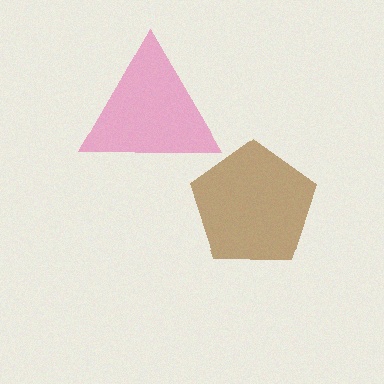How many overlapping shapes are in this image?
There are 2 overlapping shapes in the image.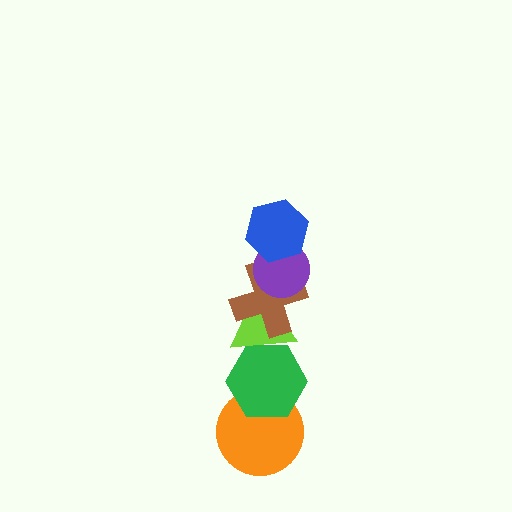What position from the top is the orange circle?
The orange circle is 6th from the top.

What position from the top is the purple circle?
The purple circle is 2nd from the top.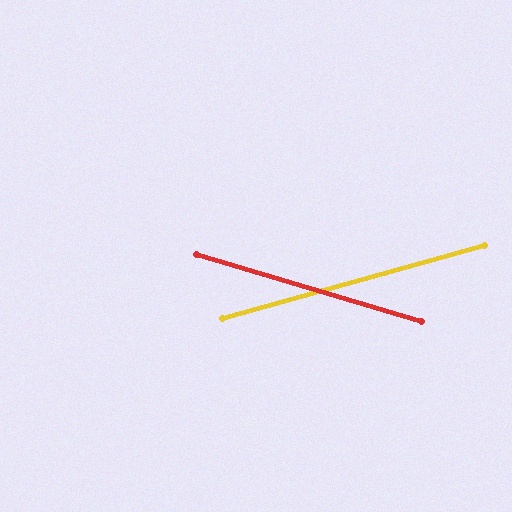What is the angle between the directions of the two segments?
Approximately 32 degrees.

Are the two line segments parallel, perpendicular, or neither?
Neither parallel nor perpendicular — they differ by about 32°.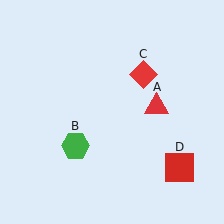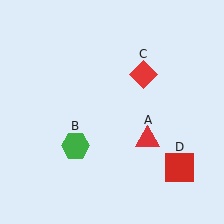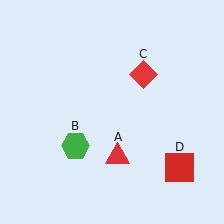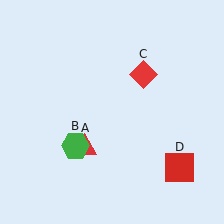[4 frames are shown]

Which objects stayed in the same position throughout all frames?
Green hexagon (object B) and red diamond (object C) and red square (object D) remained stationary.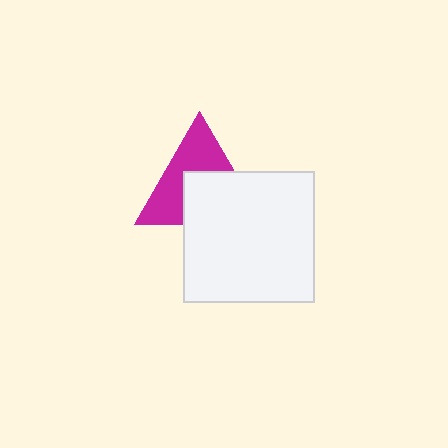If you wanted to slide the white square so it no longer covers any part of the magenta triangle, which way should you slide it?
Slide it down — that is the most direct way to separate the two shapes.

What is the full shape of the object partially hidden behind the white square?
The partially hidden object is a magenta triangle.